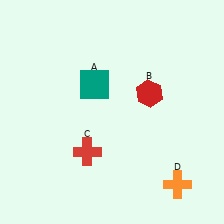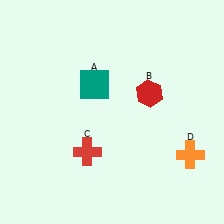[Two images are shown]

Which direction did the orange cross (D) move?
The orange cross (D) moved up.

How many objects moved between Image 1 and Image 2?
1 object moved between the two images.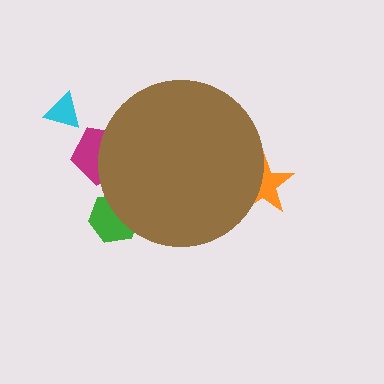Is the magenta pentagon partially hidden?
Yes, the magenta pentagon is partially hidden behind the brown circle.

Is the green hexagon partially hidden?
Yes, the green hexagon is partially hidden behind the brown circle.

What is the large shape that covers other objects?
A brown circle.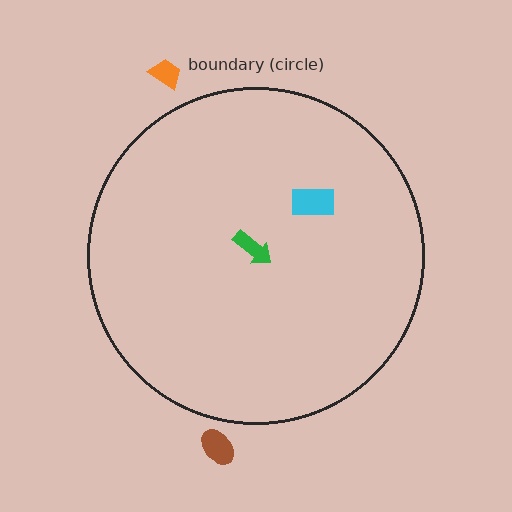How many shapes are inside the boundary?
2 inside, 2 outside.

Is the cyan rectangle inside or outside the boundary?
Inside.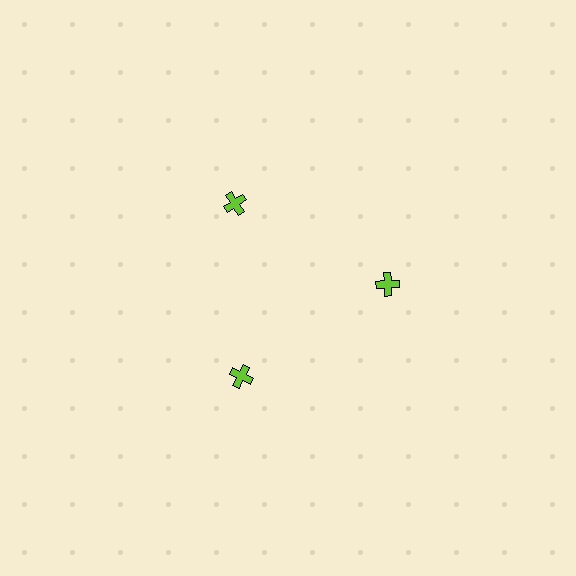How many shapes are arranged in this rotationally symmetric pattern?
There are 3 shapes, arranged in 3 groups of 1.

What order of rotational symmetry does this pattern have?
This pattern has 3-fold rotational symmetry.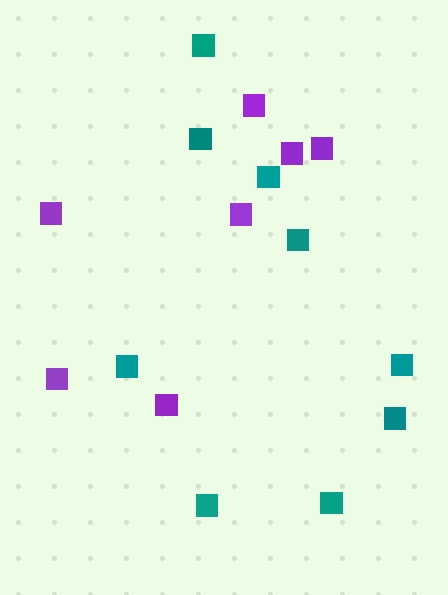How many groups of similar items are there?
There are 2 groups: one group of teal squares (9) and one group of purple squares (7).